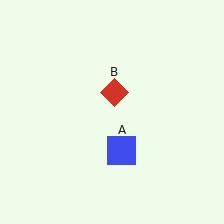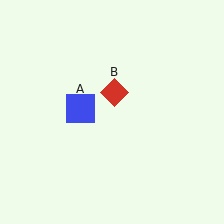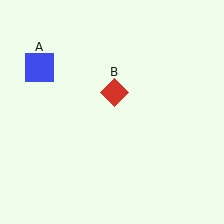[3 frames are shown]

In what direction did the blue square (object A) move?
The blue square (object A) moved up and to the left.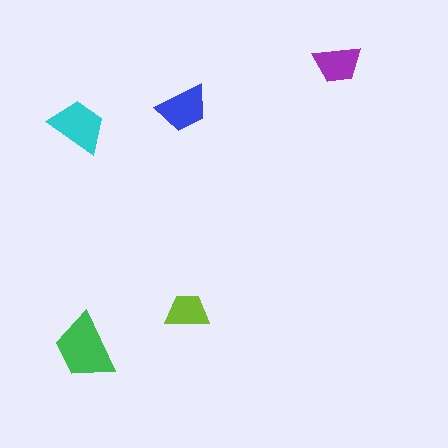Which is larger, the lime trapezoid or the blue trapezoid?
The blue one.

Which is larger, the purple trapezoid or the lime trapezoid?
The purple one.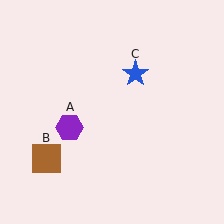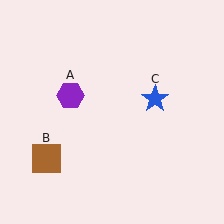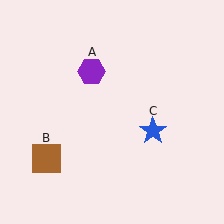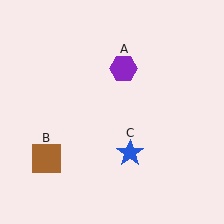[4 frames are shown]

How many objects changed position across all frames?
2 objects changed position: purple hexagon (object A), blue star (object C).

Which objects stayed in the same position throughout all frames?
Brown square (object B) remained stationary.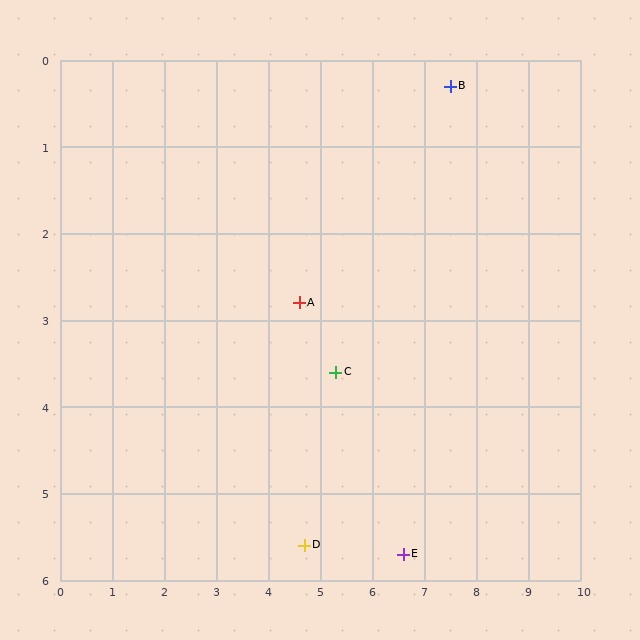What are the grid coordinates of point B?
Point B is at approximately (7.5, 0.3).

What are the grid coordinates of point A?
Point A is at approximately (4.6, 2.8).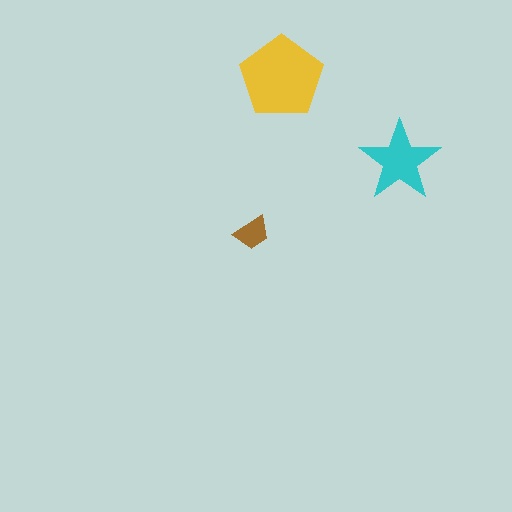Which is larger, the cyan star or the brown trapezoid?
The cyan star.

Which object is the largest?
The yellow pentagon.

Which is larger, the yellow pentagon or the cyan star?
The yellow pentagon.